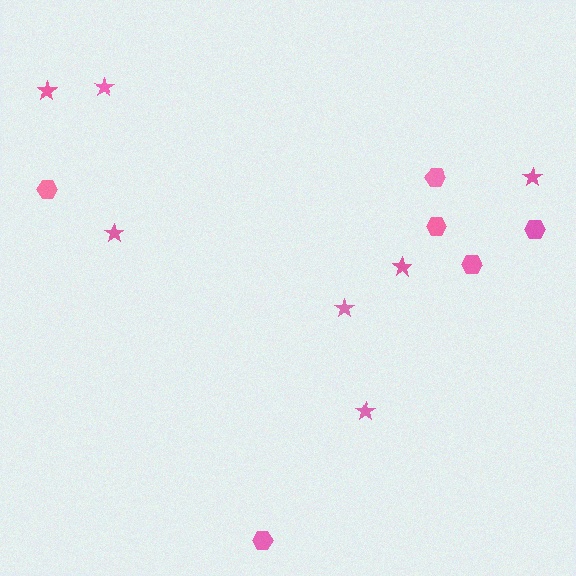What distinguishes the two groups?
There are 2 groups: one group of stars (7) and one group of hexagons (6).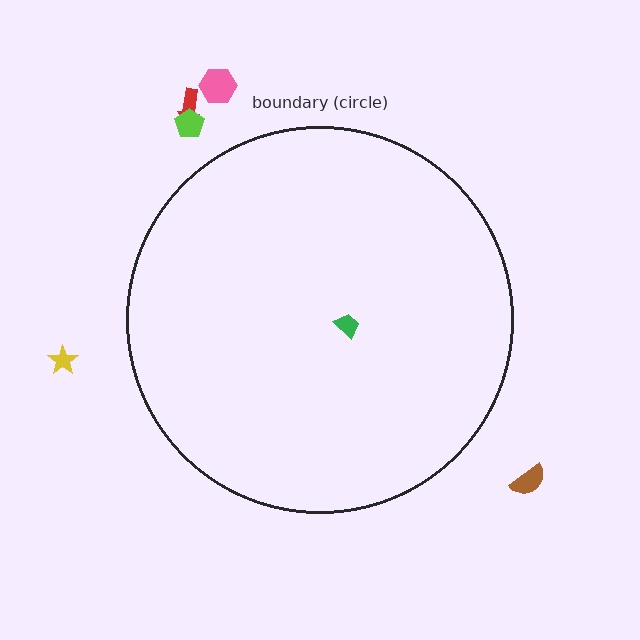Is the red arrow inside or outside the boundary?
Outside.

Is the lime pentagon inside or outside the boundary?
Outside.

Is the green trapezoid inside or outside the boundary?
Inside.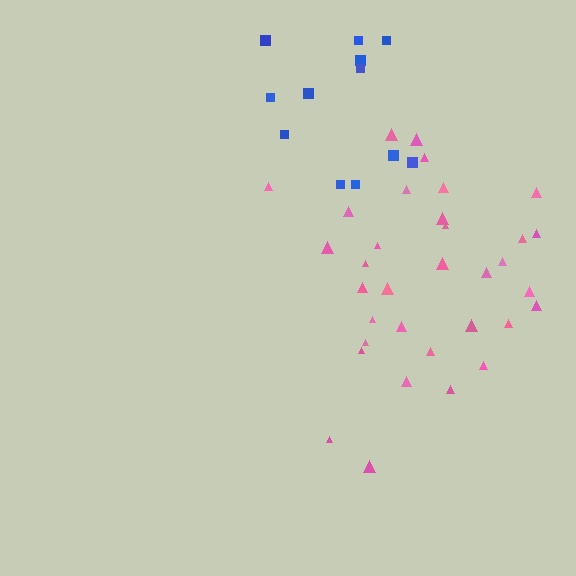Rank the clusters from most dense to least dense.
pink, blue.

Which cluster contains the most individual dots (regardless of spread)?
Pink (34).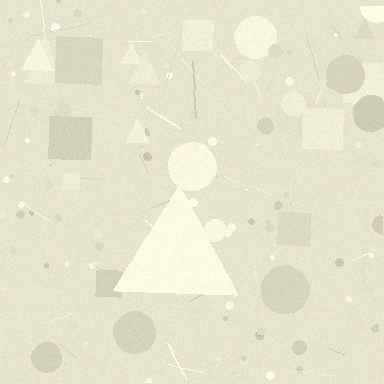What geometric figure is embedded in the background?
A triangle is embedded in the background.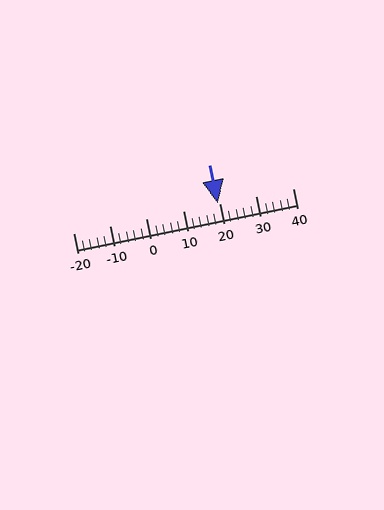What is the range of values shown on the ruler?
The ruler shows values from -20 to 40.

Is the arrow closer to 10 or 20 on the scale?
The arrow is closer to 20.